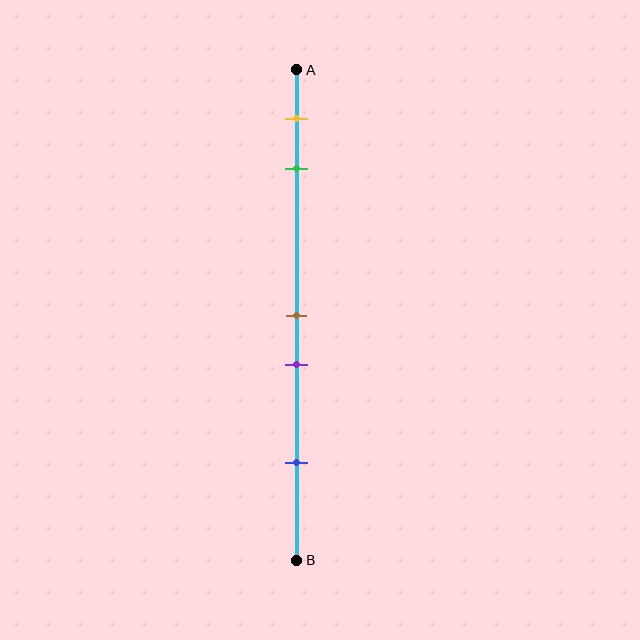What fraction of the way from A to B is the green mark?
The green mark is approximately 20% (0.2) of the way from A to B.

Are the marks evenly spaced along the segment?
No, the marks are not evenly spaced.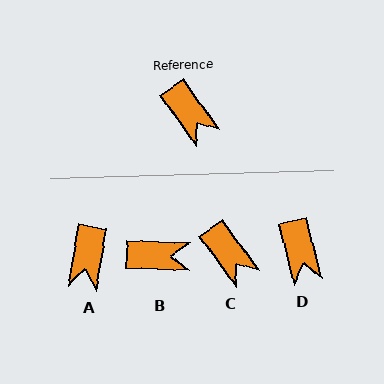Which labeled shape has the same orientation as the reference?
C.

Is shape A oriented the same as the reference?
No, it is off by about 45 degrees.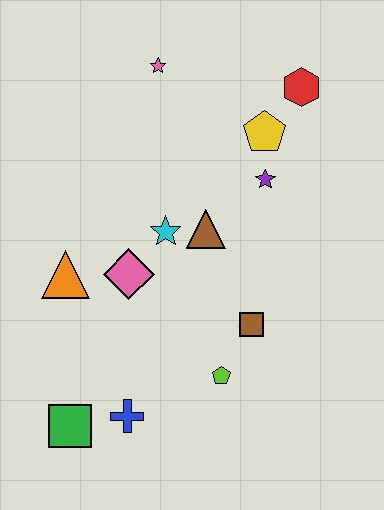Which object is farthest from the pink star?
The green square is farthest from the pink star.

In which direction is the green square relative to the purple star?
The green square is below the purple star.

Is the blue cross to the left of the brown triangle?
Yes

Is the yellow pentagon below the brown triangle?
No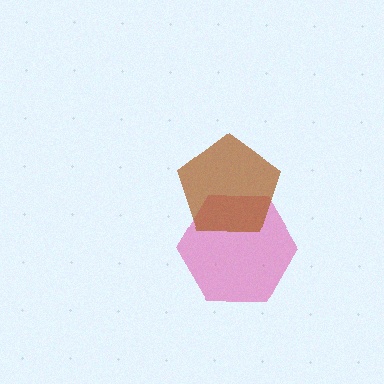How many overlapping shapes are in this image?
There are 2 overlapping shapes in the image.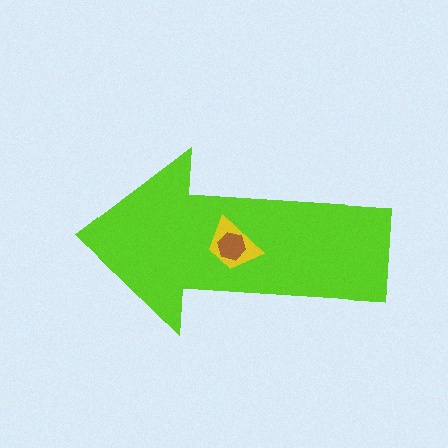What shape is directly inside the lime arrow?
The yellow trapezoid.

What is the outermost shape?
The lime arrow.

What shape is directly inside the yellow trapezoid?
The brown hexagon.